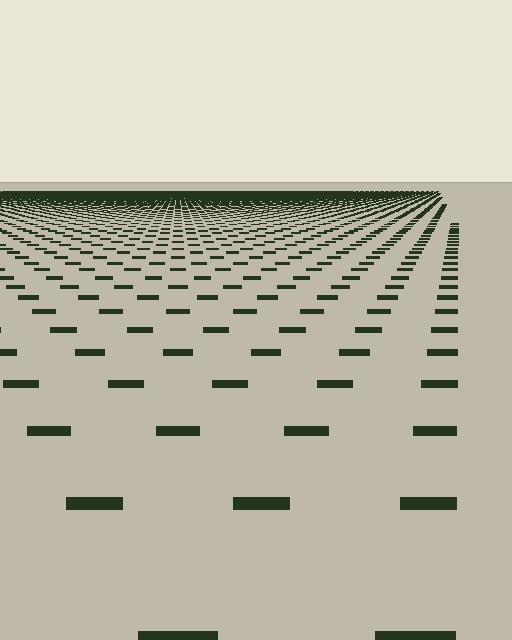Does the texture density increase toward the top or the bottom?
Density increases toward the top.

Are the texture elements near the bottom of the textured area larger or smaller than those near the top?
Larger. Near the bottom, elements are closer to the viewer and appear at a bigger on-screen size.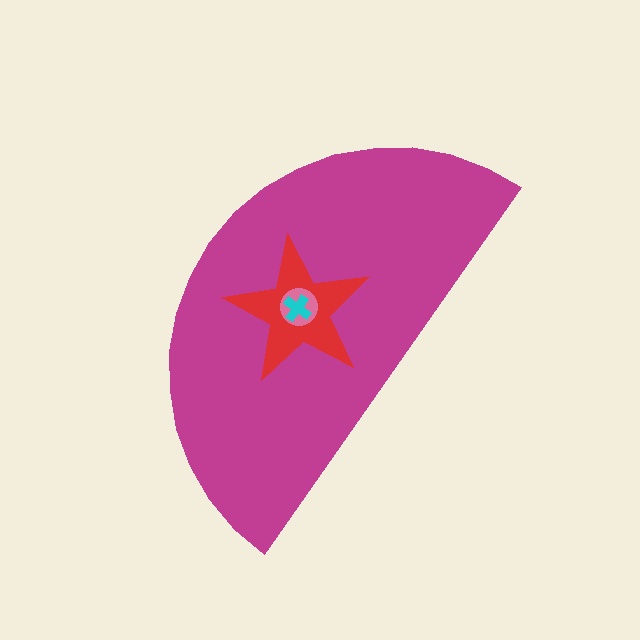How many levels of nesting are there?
4.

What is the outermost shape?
The magenta semicircle.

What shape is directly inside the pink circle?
The cyan cross.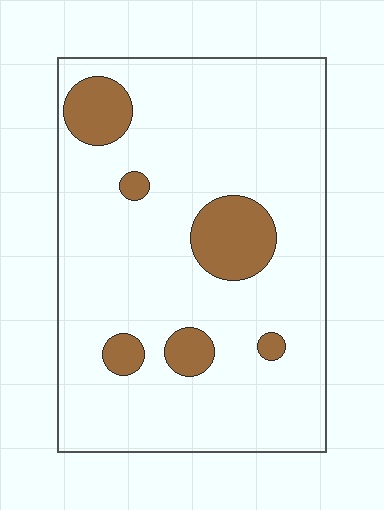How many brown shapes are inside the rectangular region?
6.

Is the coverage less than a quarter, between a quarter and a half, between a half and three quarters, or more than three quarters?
Less than a quarter.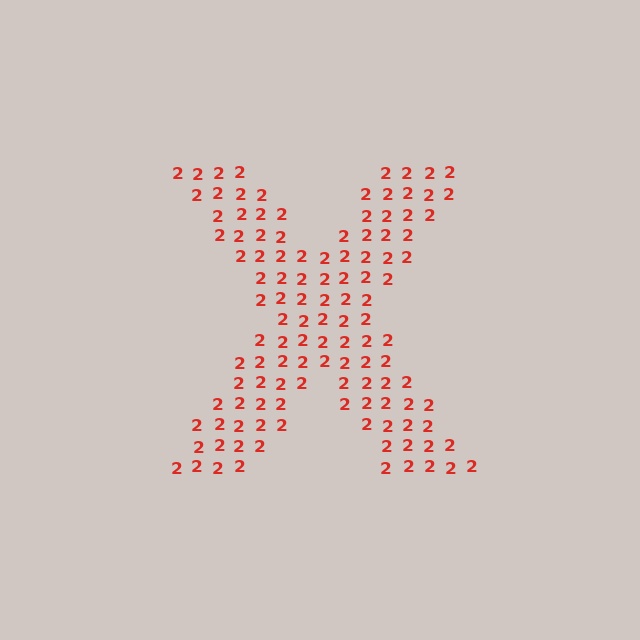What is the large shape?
The large shape is the letter X.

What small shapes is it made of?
It is made of small digit 2's.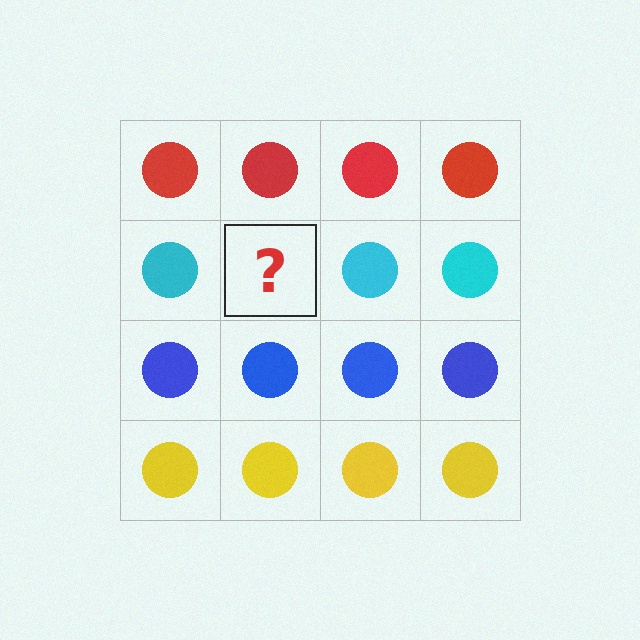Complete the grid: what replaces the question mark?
The question mark should be replaced with a cyan circle.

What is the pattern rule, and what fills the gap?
The rule is that each row has a consistent color. The gap should be filled with a cyan circle.